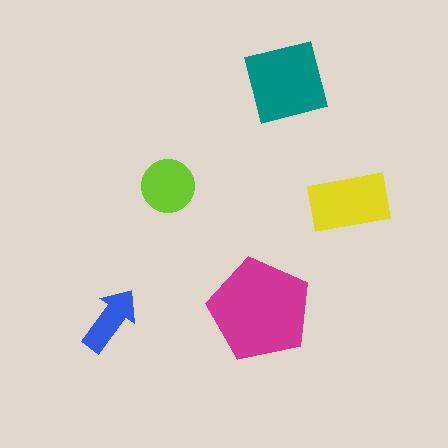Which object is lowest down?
The blue arrow is bottommost.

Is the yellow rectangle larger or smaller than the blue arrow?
Larger.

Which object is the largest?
The magenta pentagon.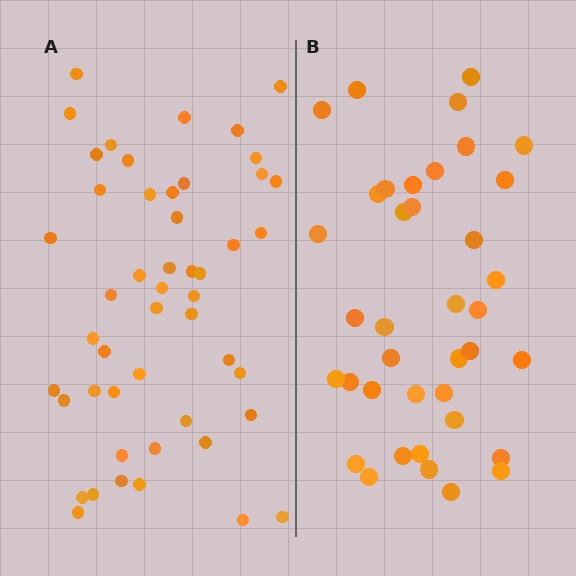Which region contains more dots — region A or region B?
Region A (the left region) has more dots.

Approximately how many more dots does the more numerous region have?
Region A has roughly 12 or so more dots than region B.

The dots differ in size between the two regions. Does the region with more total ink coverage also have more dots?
No. Region B has more total ink coverage because its dots are larger, but region A actually contains more individual dots. Total area can be misleading — the number of items is what matters here.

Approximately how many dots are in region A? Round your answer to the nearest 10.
About 50 dots. (The exact count is 49, which rounds to 50.)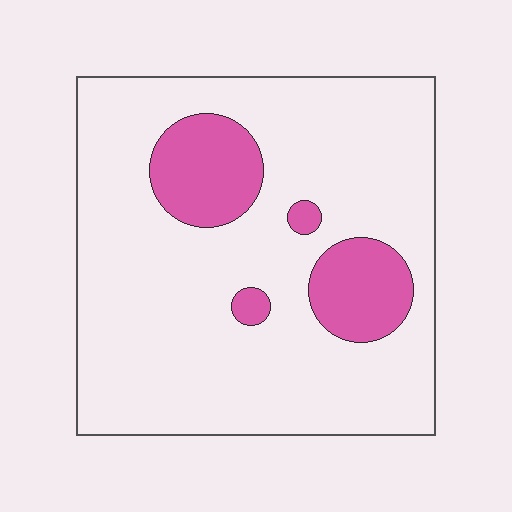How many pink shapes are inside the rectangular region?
4.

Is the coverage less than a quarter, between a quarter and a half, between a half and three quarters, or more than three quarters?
Less than a quarter.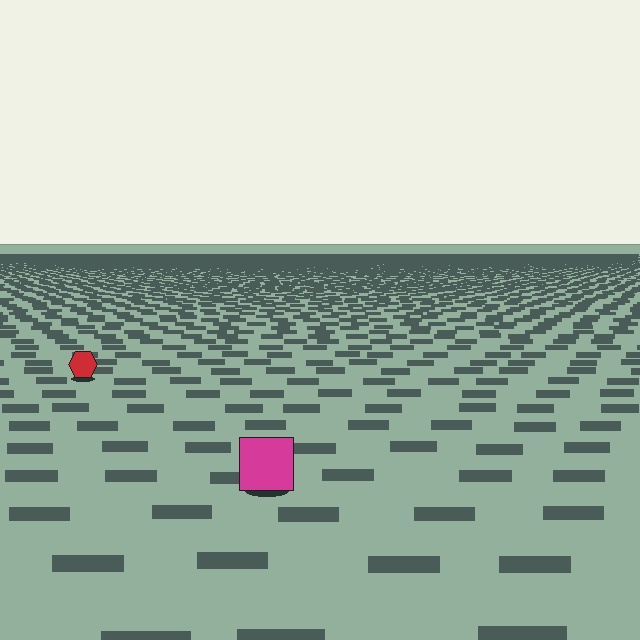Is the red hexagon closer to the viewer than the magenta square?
No. The magenta square is closer — you can tell from the texture gradient: the ground texture is coarser near it.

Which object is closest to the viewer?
The magenta square is closest. The texture marks near it are larger and more spread out.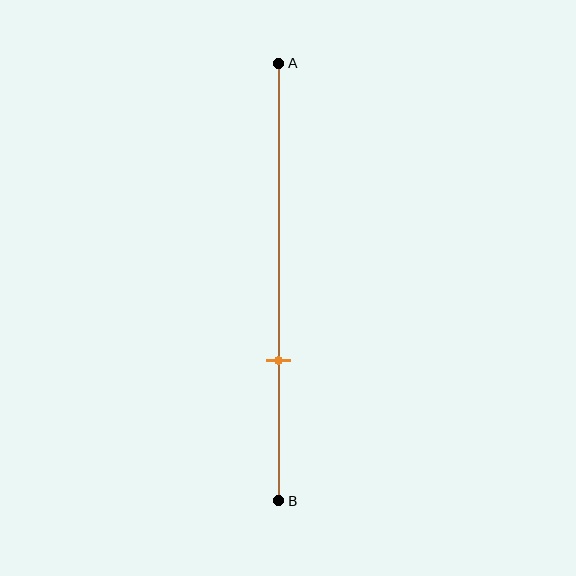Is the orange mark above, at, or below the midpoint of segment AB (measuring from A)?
The orange mark is below the midpoint of segment AB.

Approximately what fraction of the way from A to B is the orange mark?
The orange mark is approximately 70% of the way from A to B.